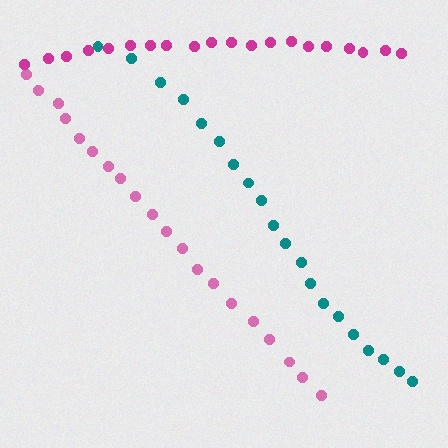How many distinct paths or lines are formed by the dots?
There are 3 distinct paths.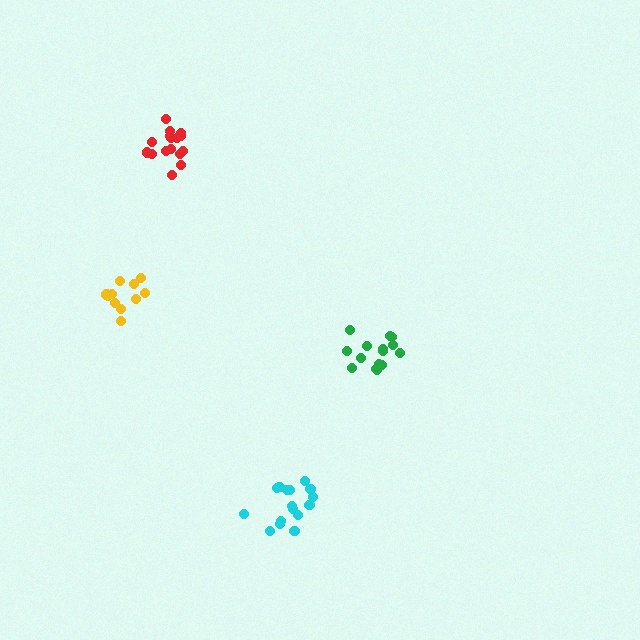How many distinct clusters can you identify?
There are 4 distinct clusters.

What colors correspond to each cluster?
The clusters are colored: red, green, cyan, yellow.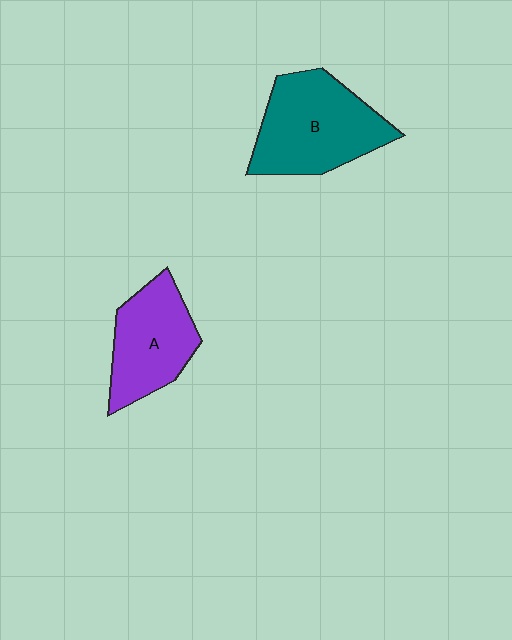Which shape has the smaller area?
Shape A (purple).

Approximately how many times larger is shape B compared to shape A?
Approximately 1.3 times.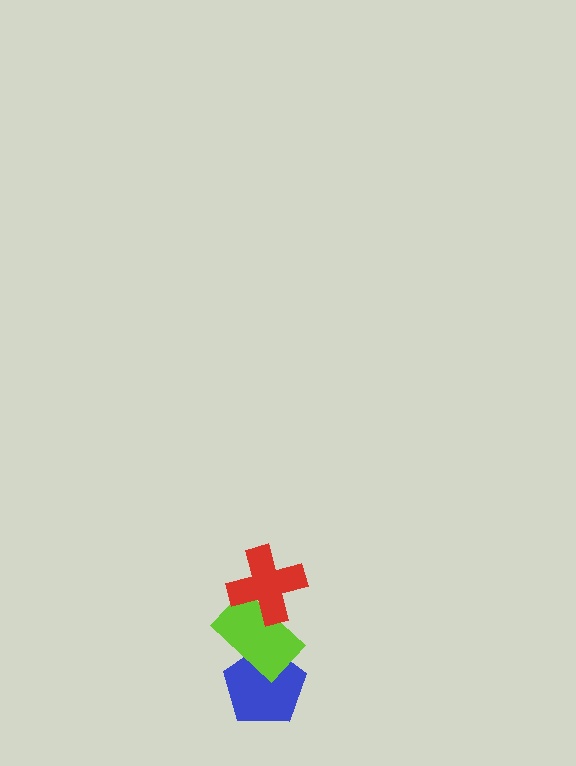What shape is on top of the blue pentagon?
The lime rectangle is on top of the blue pentagon.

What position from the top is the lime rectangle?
The lime rectangle is 2nd from the top.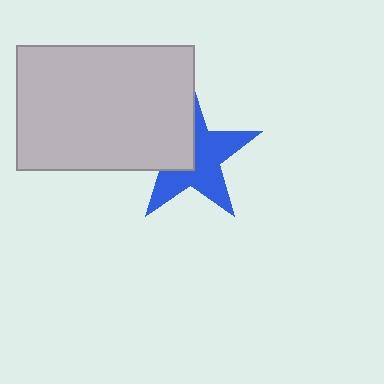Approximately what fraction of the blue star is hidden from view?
Roughly 41% of the blue star is hidden behind the light gray rectangle.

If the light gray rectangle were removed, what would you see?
You would see the complete blue star.